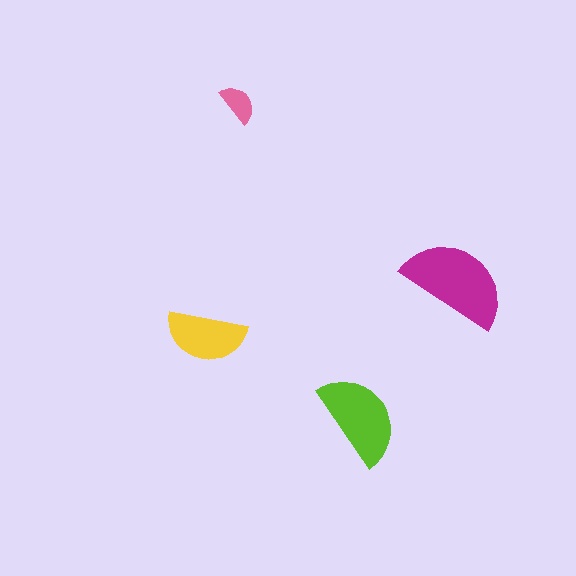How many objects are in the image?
There are 4 objects in the image.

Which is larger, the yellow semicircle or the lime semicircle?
The lime one.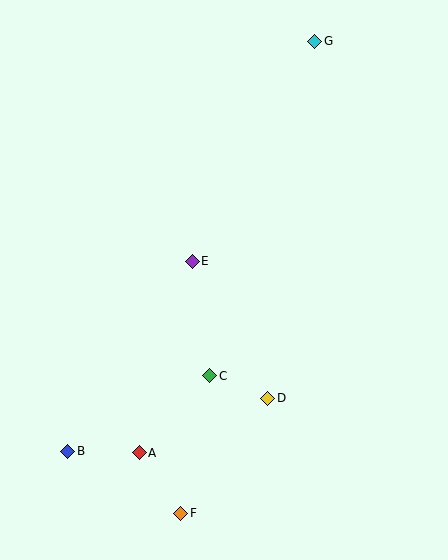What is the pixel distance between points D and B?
The distance between D and B is 207 pixels.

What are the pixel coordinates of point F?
Point F is at (181, 513).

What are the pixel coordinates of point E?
Point E is at (192, 261).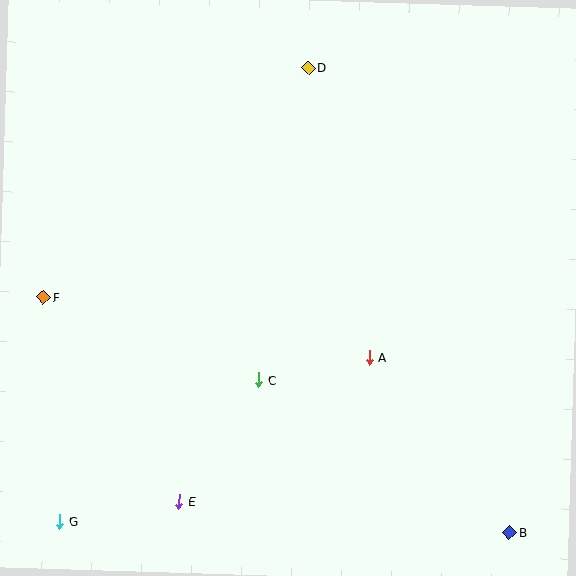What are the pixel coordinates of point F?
Point F is at (44, 298).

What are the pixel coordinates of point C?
Point C is at (259, 380).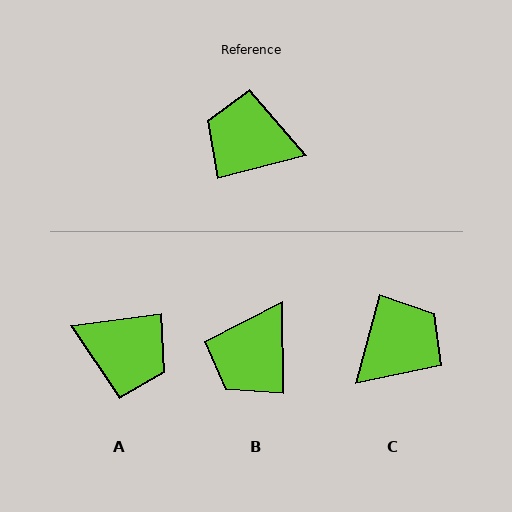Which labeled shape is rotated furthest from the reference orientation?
A, about 173 degrees away.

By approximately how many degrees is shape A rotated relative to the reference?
Approximately 173 degrees counter-clockwise.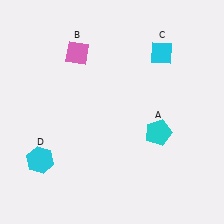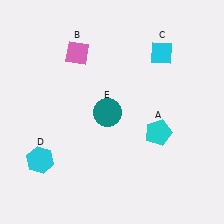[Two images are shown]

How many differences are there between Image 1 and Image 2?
There is 1 difference between the two images.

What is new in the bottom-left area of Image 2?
A teal circle (E) was added in the bottom-left area of Image 2.